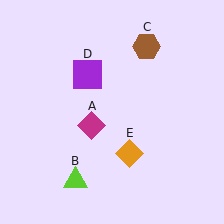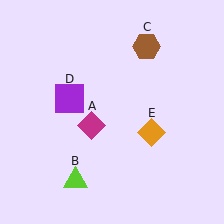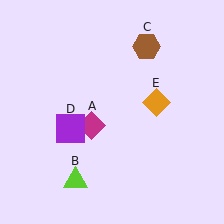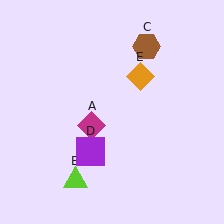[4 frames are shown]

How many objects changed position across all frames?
2 objects changed position: purple square (object D), orange diamond (object E).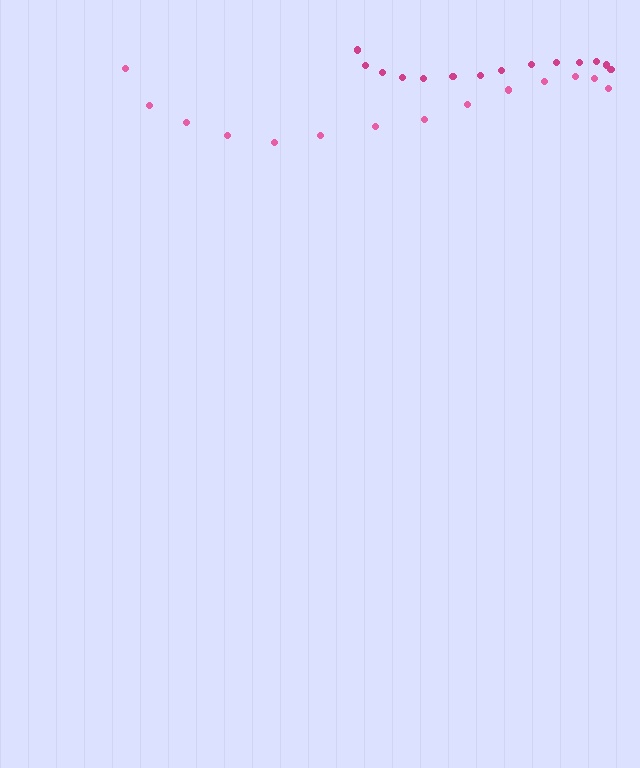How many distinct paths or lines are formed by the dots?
There are 2 distinct paths.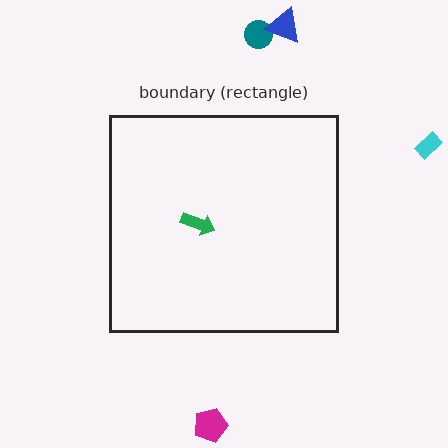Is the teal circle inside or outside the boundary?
Outside.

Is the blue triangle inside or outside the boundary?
Outside.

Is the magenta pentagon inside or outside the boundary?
Outside.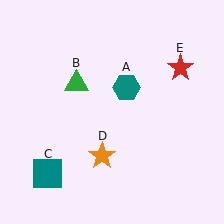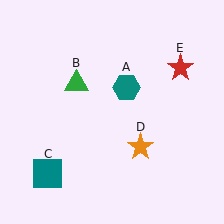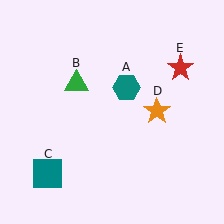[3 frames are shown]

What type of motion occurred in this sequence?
The orange star (object D) rotated counterclockwise around the center of the scene.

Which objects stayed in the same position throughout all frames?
Teal hexagon (object A) and green triangle (object B) and teal square (object C) and red star (object E) remained stationary.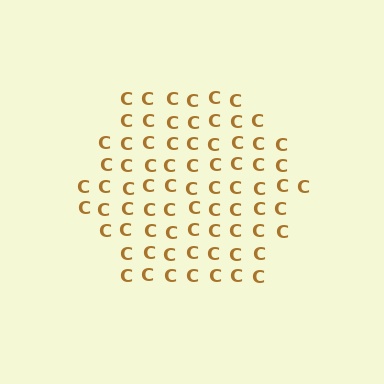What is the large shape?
The large shape is a hexagon.